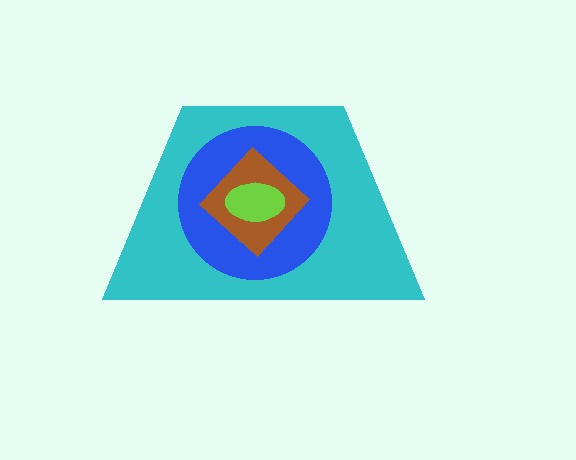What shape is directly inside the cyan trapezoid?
The blue circle.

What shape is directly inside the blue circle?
The brown diamond.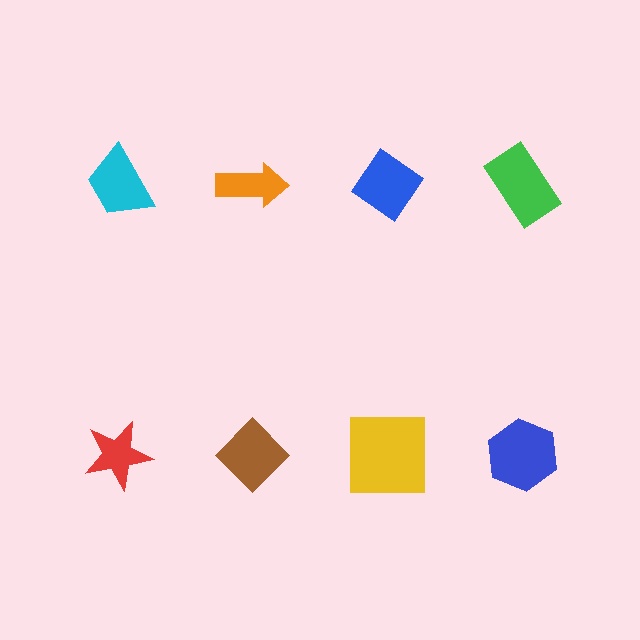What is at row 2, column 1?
A red star.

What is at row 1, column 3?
A blue diamond.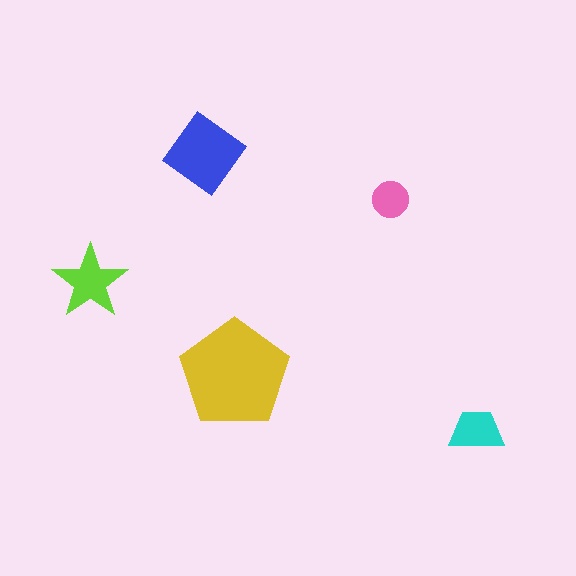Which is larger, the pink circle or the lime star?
The lime star.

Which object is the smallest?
The pink circle.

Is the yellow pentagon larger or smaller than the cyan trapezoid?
Larger.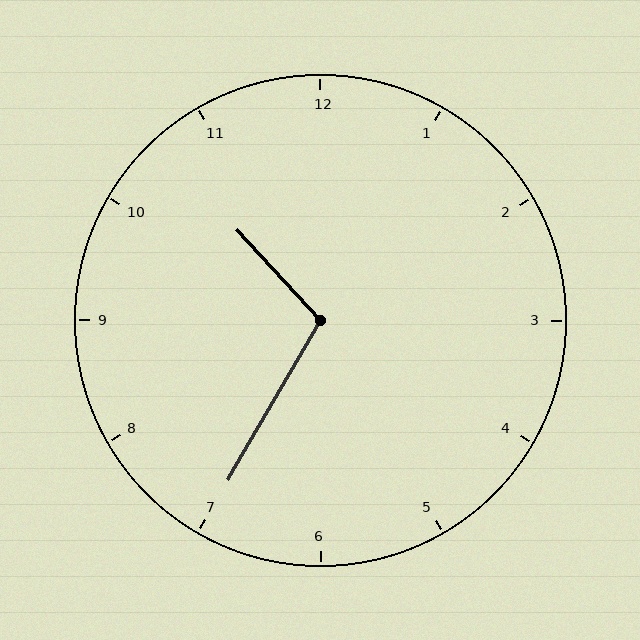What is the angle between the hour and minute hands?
Approximately 108 degrees.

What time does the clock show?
10:35.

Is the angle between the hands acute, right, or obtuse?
It is obtuse.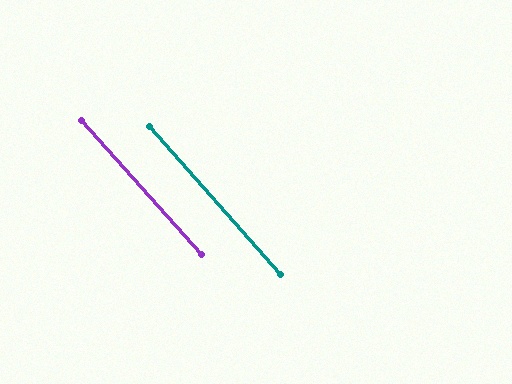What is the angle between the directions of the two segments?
Approximately 0 degrees.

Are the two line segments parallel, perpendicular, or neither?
Parallel — their directions differ by only 0.3°.